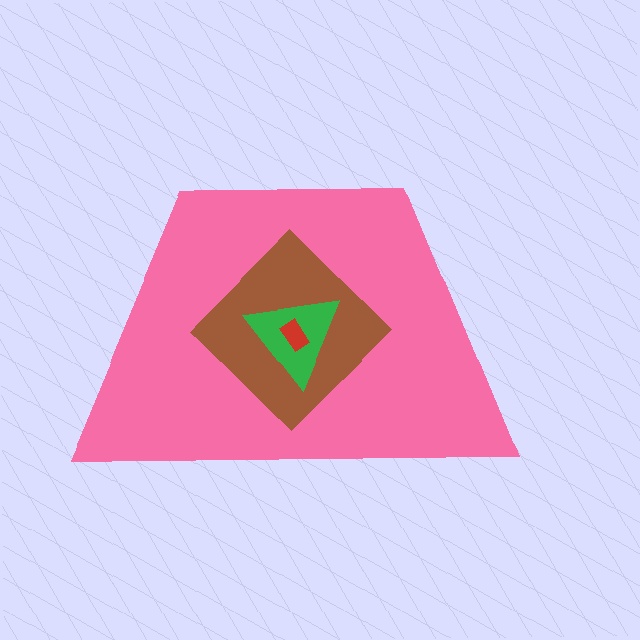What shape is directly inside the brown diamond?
The green triangle.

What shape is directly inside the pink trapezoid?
The brown diamond.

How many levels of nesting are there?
4.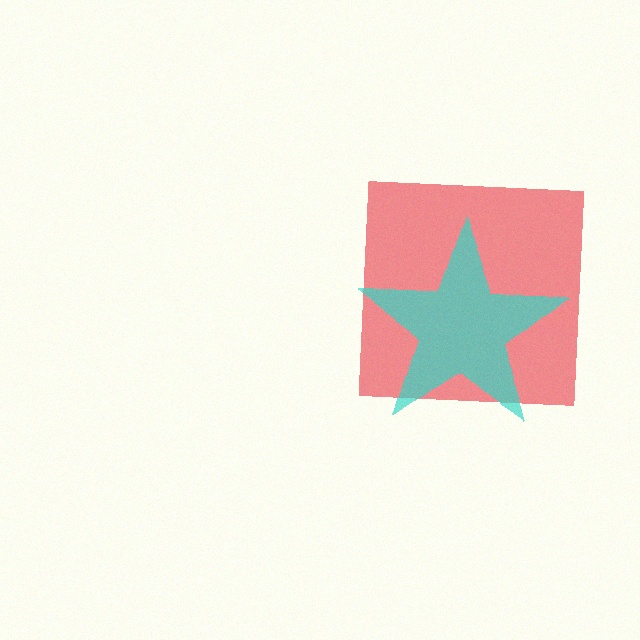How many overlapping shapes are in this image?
There are 2 overlapping shapes in the image.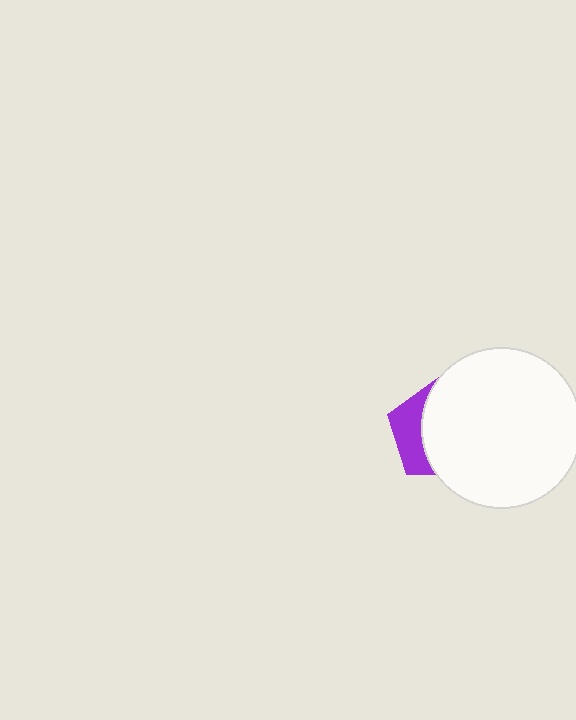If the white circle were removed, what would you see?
You would see the complete purple pentagon.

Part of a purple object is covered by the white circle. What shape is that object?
It is a pentagon.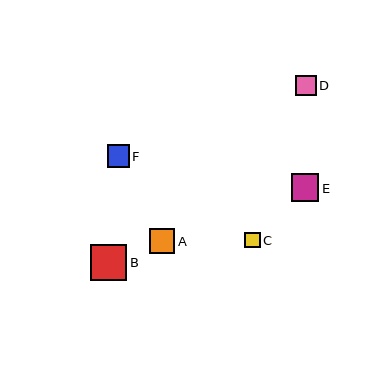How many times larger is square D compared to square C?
Square D is approximately 1.4 times the size of square C.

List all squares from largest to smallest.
From largest to smallest: B, E, A, F, D, C.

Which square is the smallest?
Square C is the smallest with a size of approximately 15 pixels.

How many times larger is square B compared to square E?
Square B is approximately 1.3 times the size of square E.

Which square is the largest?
Square B is the largest with a size of approximately 36 pixels.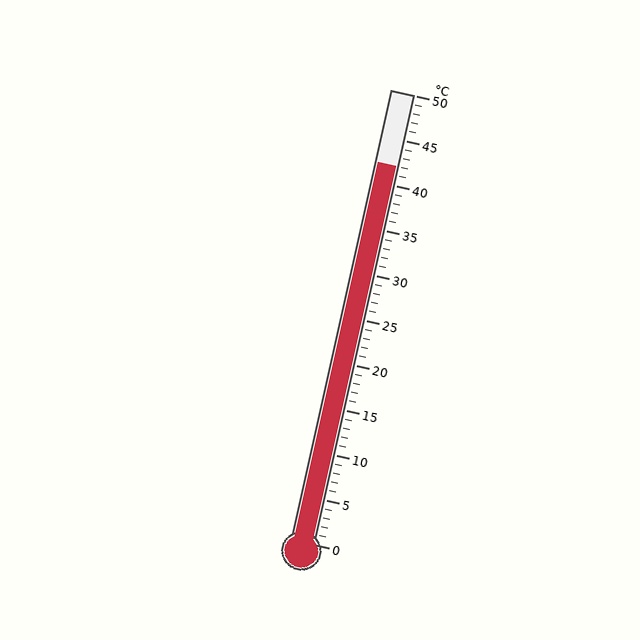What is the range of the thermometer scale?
The thermometer scale ranges from 0°C to 50°C.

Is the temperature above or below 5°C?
The temperature is above 5°C.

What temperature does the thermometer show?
The thermometer shows approximately 42°C.